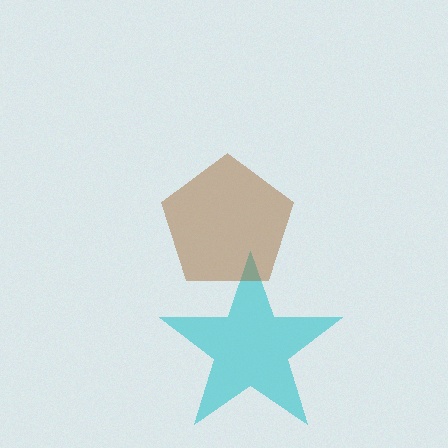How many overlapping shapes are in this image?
There are 2 overlapping shapes in the image.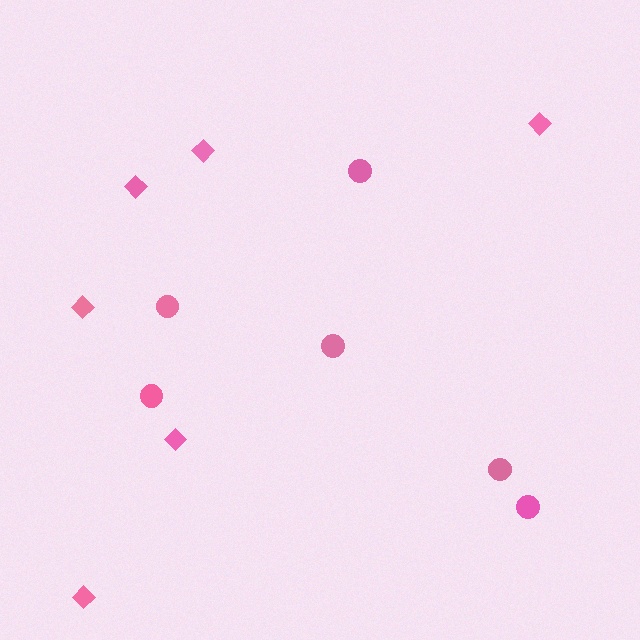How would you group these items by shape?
There are 2 groups: one group of diamonds (6) and one group of circles (6).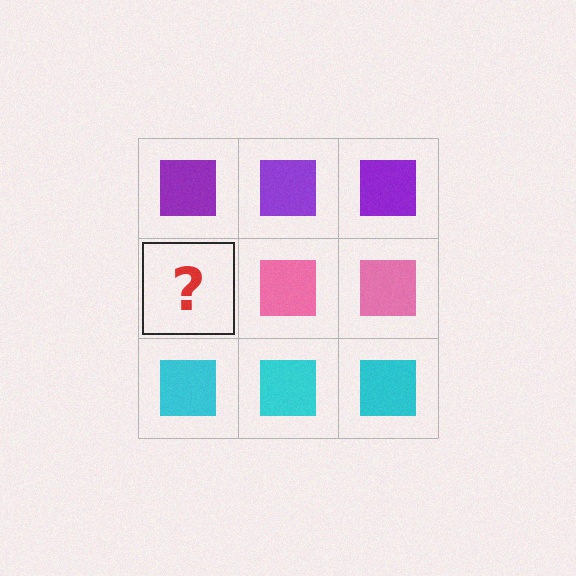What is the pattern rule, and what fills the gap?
The rule is that each row has a consistent color. The gap should be filled with a pink square.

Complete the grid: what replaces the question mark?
The question mark should be replaced with a pink square.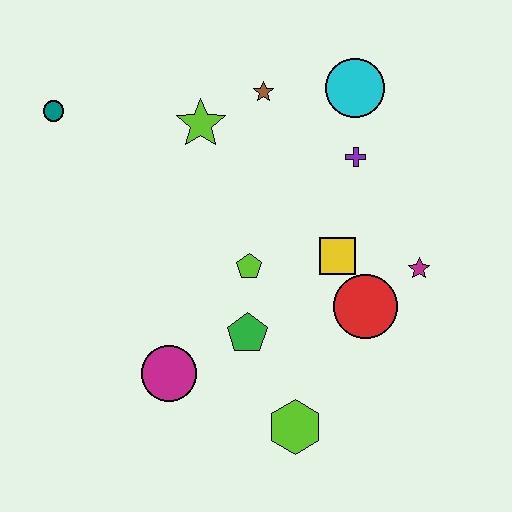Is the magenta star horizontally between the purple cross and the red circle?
No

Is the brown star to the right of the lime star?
Yes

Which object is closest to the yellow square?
The red circle is closest to the yellow square.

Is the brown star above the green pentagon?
Yes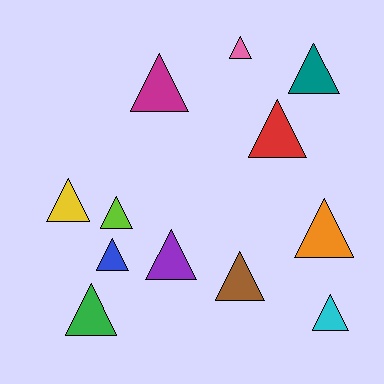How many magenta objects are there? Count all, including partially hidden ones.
There is 1 magenta object.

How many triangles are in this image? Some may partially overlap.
There are 12 triangles.